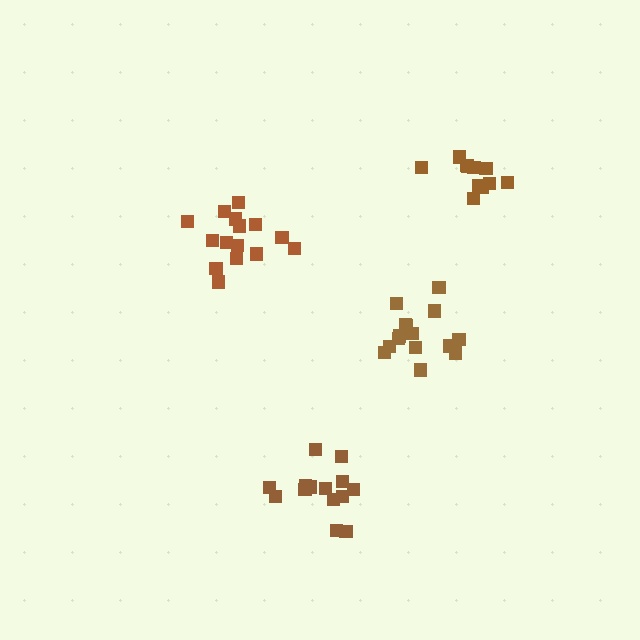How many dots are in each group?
Group 1: 15 dots, Group 2: 14 dots, Group 3: 15 dots, Group 4: 11 dots (55 total).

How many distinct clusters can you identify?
There are 4 distinct clusters.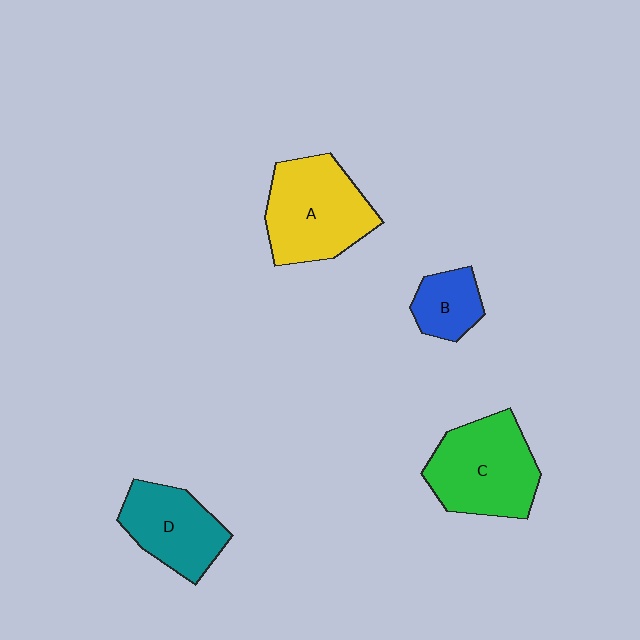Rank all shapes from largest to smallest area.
From largest to smallest: A (yellow), C (green), D (teal), B (blue).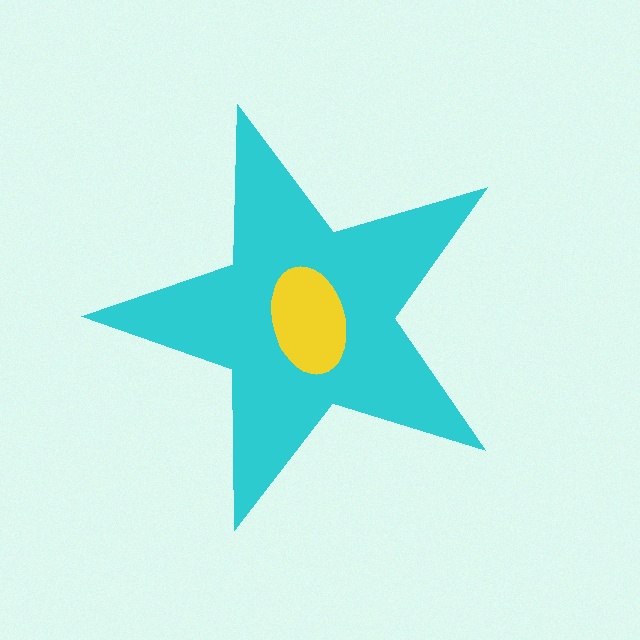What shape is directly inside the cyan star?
The yellow ellipse.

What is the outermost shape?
The cyan star.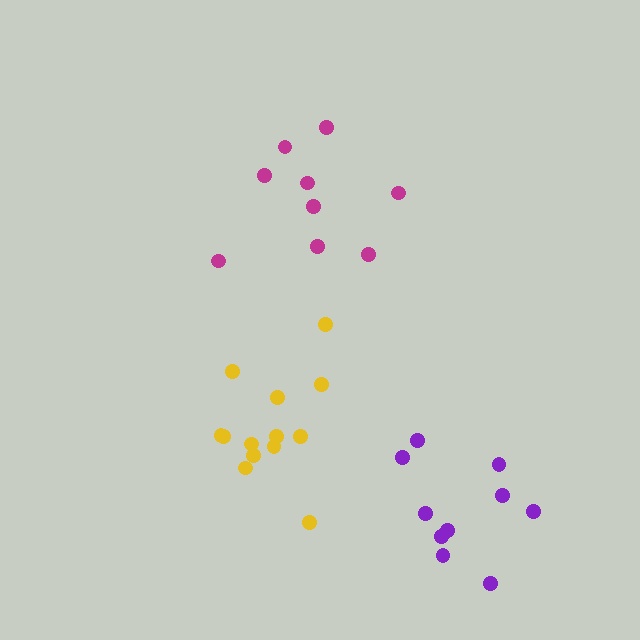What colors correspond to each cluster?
The clusters are colored: yellow, purple, magenta.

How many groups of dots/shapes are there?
There are 3 groups.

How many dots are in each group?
Group 1: 13 dots, Group 2: 10 dots, Group 3: 9 dots (32 total).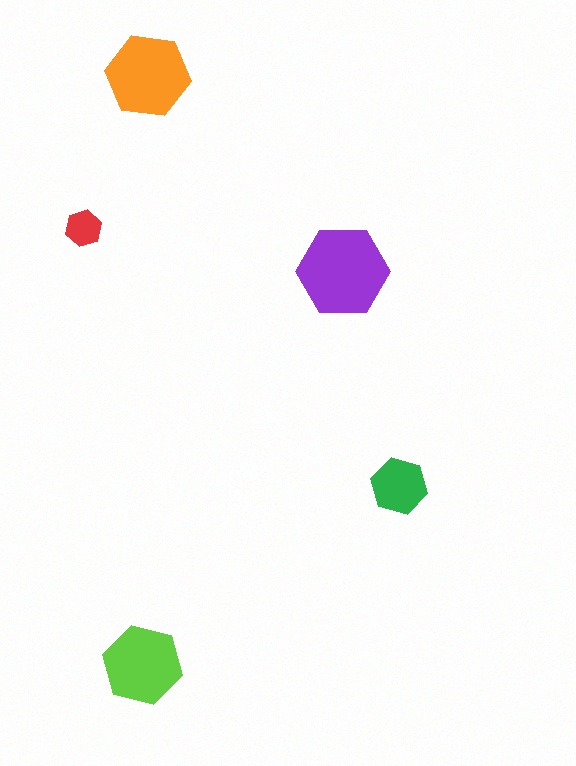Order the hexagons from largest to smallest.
the purple one, the orange one, the lime one, the green one, the red one.